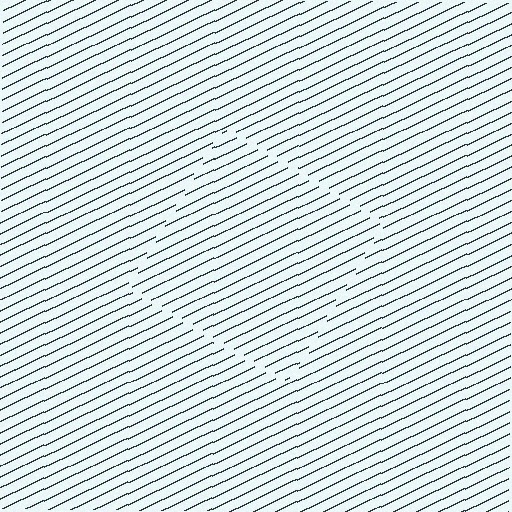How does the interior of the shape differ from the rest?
The interior of the shape contains the same grating, shifted by half a period — the contour is defined by the phase discontinuity where line-ends from the inner and outer gratings abut.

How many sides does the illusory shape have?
4 sides — the line-ends trace a square.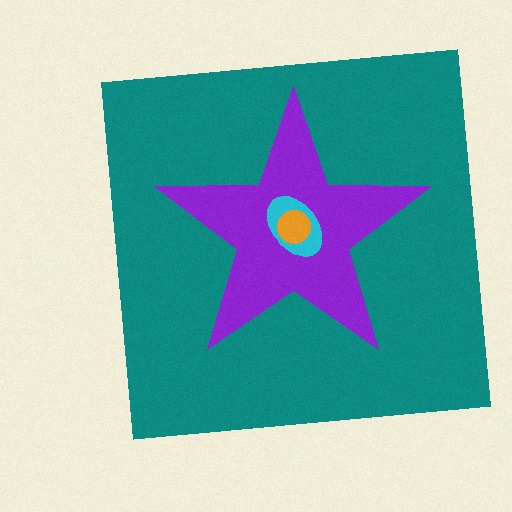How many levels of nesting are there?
4.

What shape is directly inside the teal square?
The purple star.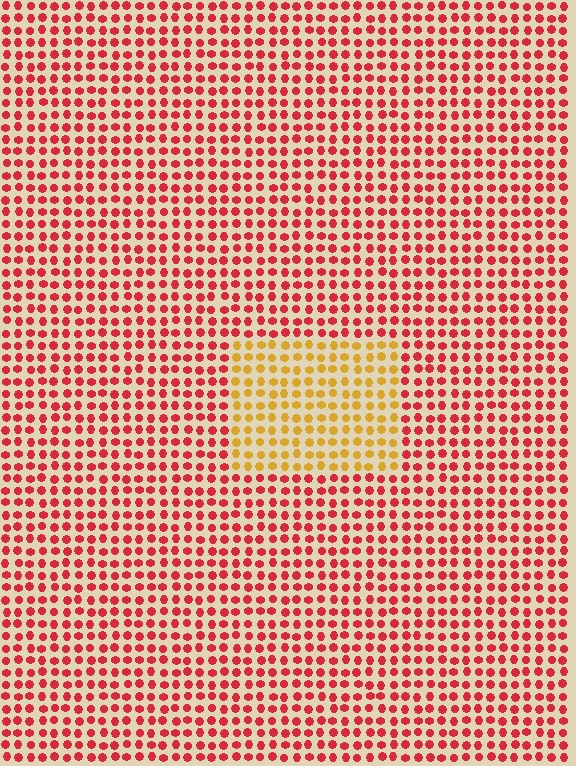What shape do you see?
I see a rectangle.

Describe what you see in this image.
The image is filled with small red elements in a uniform arrangement. A rectangle-shaped region is visible where the elements are tinted to a slightly different hue, forming a subtle color boundary.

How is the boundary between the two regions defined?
The boundary is defined purely by a slight shift in hue (about 49 degrees). Spacing, size, and orientation are identical on both sides.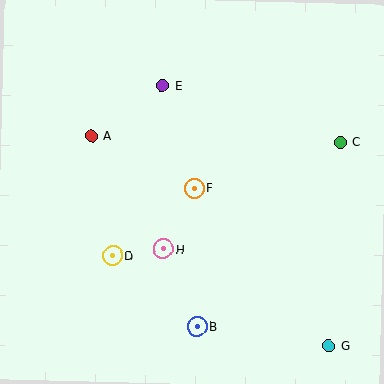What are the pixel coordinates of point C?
Point C is at (340, 142).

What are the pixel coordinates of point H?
Point H is at (164, 249).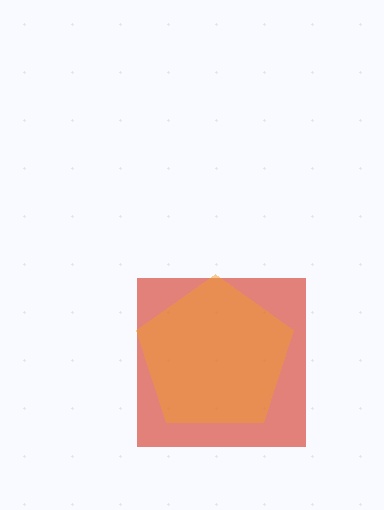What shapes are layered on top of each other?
The layered shapes are: a red square, an orange pentagon.